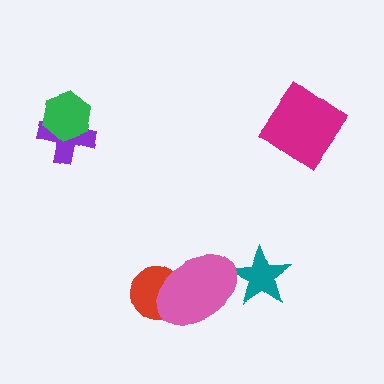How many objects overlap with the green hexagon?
1 object overlaps with the green hexagon.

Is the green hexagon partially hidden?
No, no other shape covers it.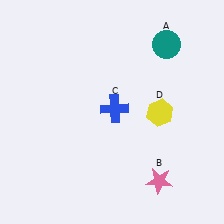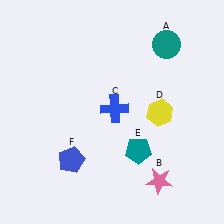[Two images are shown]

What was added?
A teal pentagon (E), a blue pentagon (F) were added in Image 2.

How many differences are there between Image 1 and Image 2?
There are 2 differences between the two images.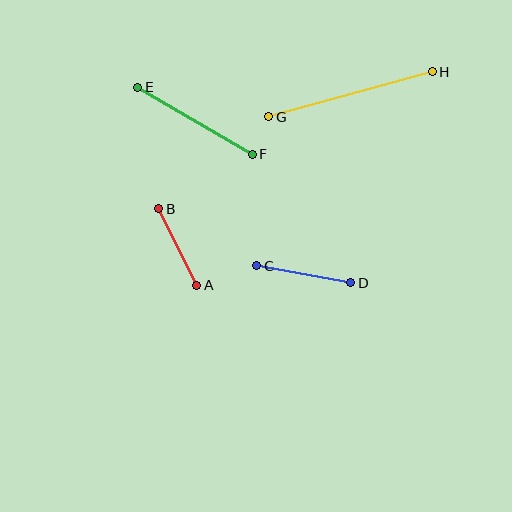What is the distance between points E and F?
The distance is approximately 133 pixels.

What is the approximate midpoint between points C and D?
The midpoint is at approximately (304, 274) pixels.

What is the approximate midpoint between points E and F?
The midpoint is at approximately (195, 121) pixels.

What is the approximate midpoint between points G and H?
The midpoint is at approximately (350, 94) pixels.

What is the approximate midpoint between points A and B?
The midpoint is at approximately (178, 247) pixels.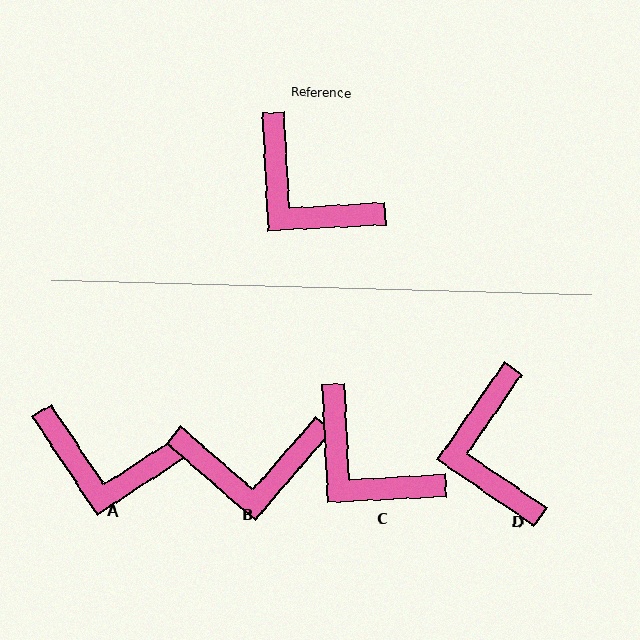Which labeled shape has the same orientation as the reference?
C.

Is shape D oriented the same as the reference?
No, it is off by about 37 degrees.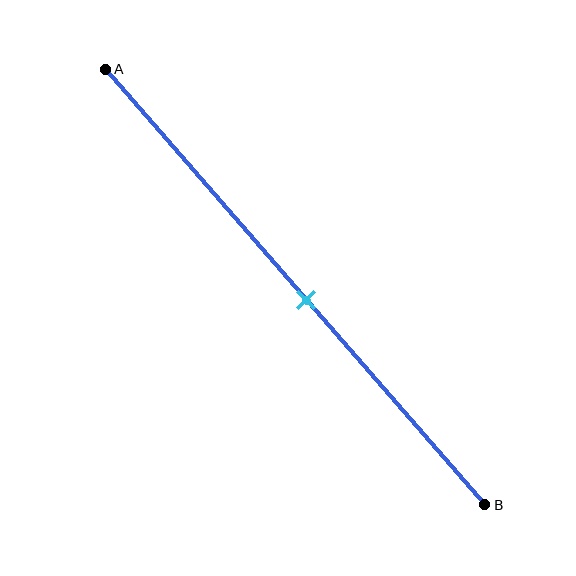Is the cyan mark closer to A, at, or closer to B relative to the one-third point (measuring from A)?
The cyan mark is closer to point B than the one-third point of segment AB.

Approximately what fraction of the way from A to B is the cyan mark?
The cyan mark is approximately 55% of the way from A to B.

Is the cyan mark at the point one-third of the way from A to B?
No, the mark is at about 55% from A, not at the 33% one-third point.